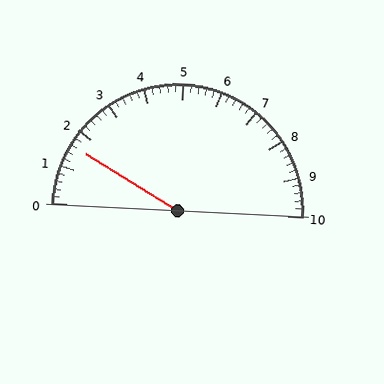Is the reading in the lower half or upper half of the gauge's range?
The reading is in the lower half of the range (0 to 10).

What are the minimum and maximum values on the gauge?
The gauge ranges from 0 to 10.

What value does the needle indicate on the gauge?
The needle indicates approximately 1.6.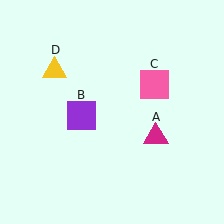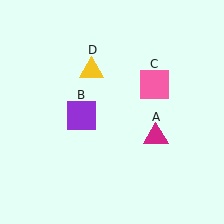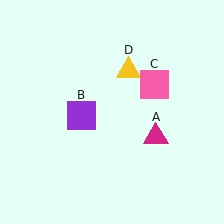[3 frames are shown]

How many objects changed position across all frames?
1 object changed position: yellow triangle (object D).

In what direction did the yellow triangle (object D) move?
The yellow triangle (object D) moved right.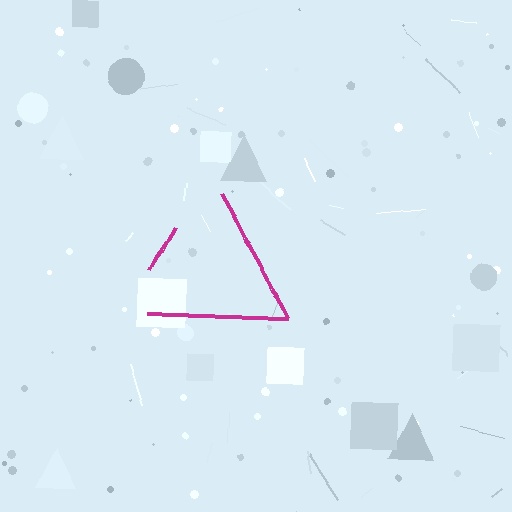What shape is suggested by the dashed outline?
The dashed outline suggests a triangle.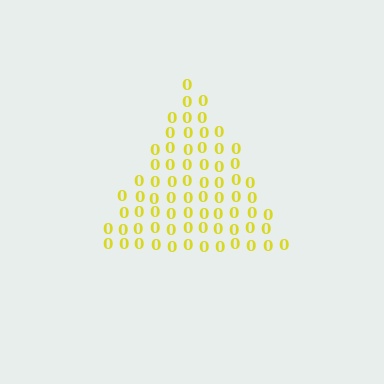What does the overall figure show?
The overall figure shows a triangle.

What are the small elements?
The small elements are digit 0's.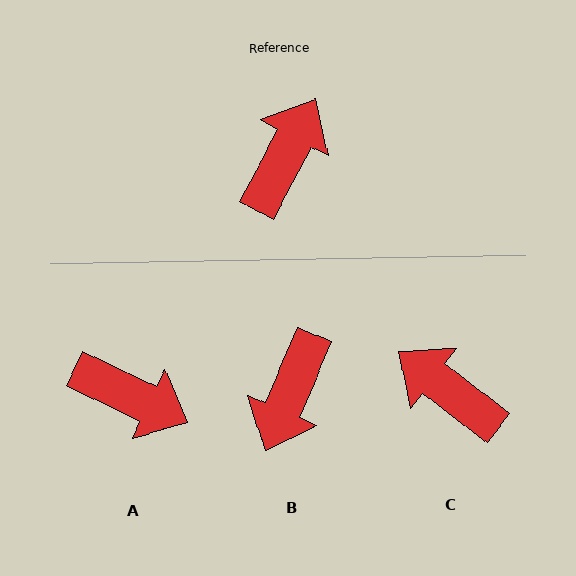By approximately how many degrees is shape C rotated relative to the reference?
Approximately 80 degrees counter-clockwise.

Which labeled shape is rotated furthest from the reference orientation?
B, about 175 degrees away.